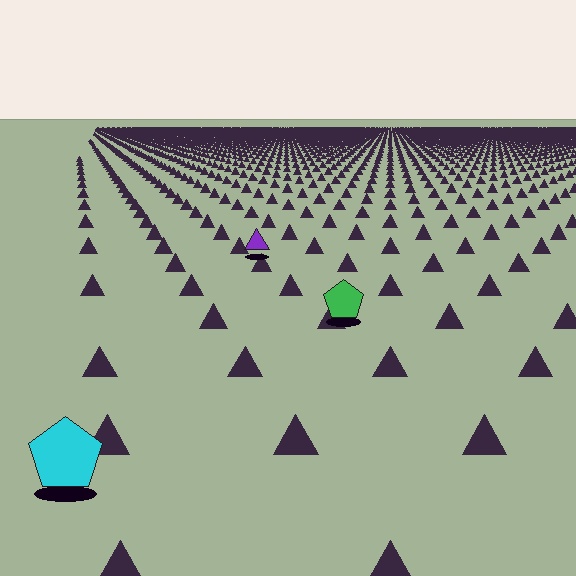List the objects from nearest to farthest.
From nearest to farthest: the cyan pentagon, the green pentagon, the purple triangle.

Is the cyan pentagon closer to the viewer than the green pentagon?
Yes. The cyan pentagon is closer — you can tell from the texture gradient: the ground texture is coarser near it.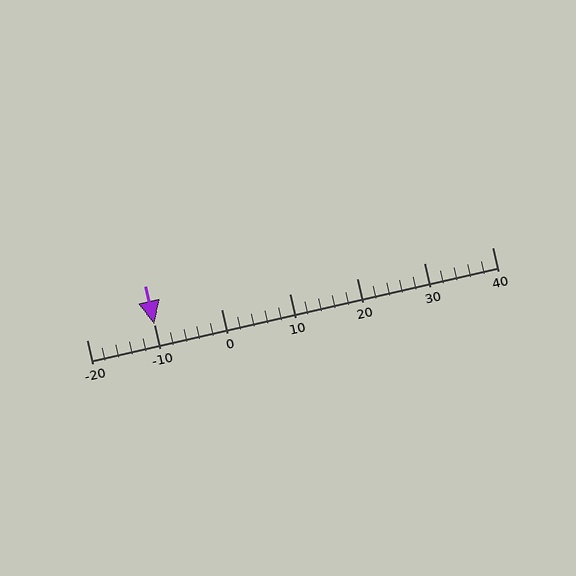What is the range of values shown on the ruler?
The ruler shows values from -20 to 40.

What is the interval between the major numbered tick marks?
The major tick marks are spaced 10 units apart.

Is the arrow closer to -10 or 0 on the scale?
The arrow is closer to -10.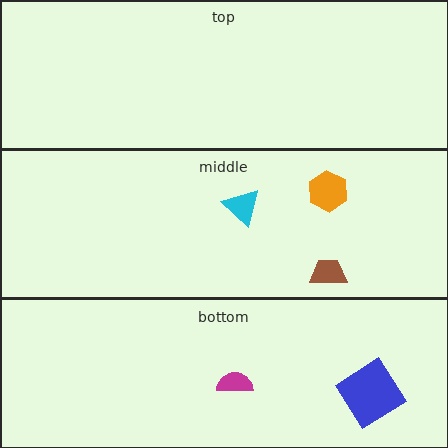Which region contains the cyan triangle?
The middle region.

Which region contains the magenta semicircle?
The bottom region.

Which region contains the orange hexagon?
The middle region.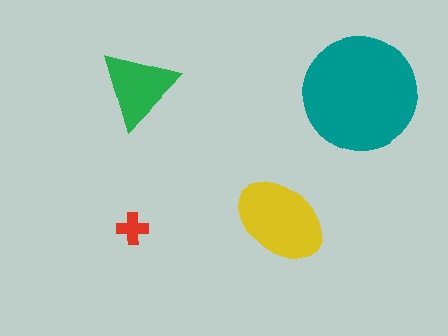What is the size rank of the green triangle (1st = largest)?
3rd.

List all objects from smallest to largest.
The red cross, the green triangle, the yellow ellipse, the teal circle.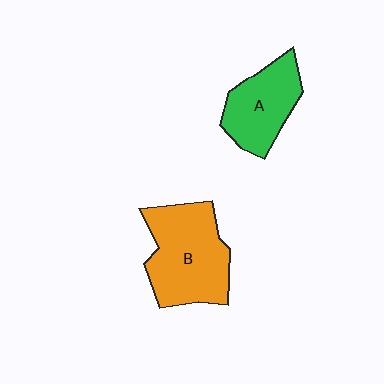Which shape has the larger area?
Shape B (orange).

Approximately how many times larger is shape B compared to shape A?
Approximately 1.4 times.